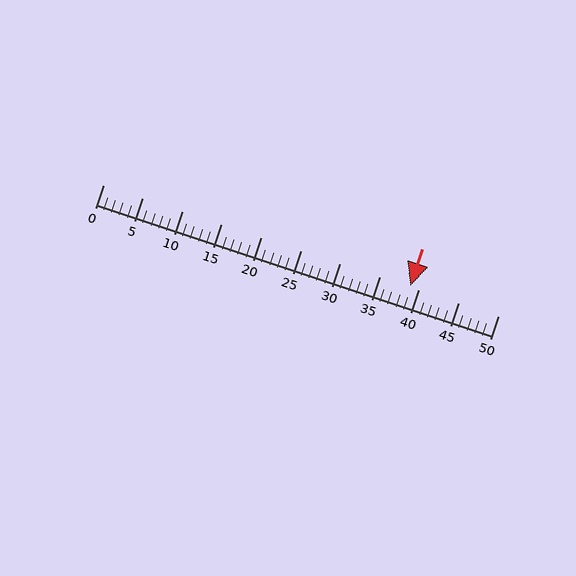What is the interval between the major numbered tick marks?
The major tick marks are spaced 5 units apart.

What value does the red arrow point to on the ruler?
The red arrow points to approximately 39.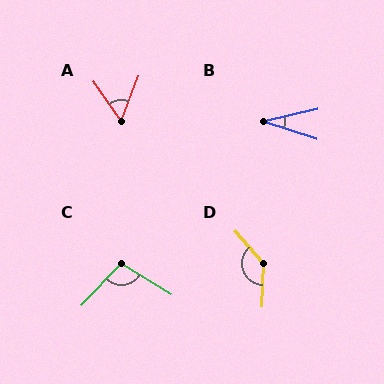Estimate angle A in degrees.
Approximately 55 degrees.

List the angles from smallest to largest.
B (31°), A (55°), C (102°), D (137°).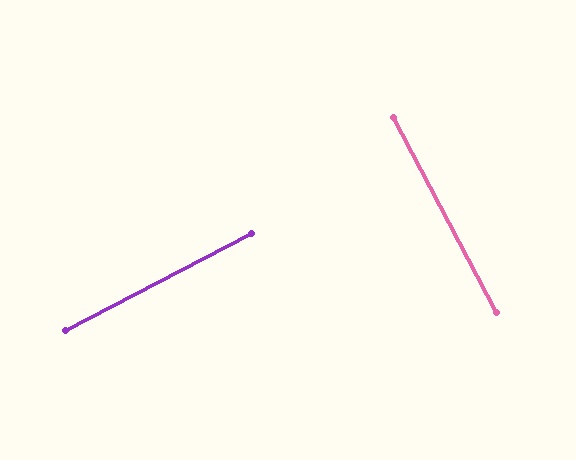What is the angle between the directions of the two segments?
Approximately 90 degrees.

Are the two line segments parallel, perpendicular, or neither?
Perpendicular — they meet at approximately 90°.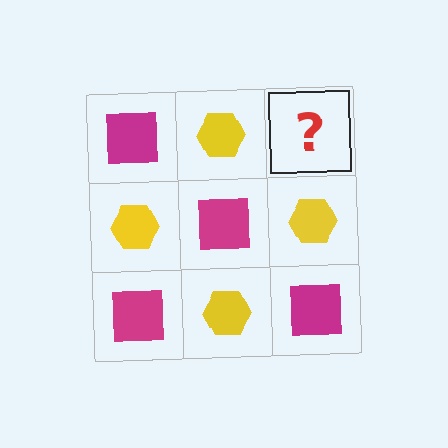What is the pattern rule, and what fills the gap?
The rule is that it alternates magenta square and yellow hexagon in a checkerboard pattern. The gap should be filled with a magenta square.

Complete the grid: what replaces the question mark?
The question mark should be replaced with a magenta square.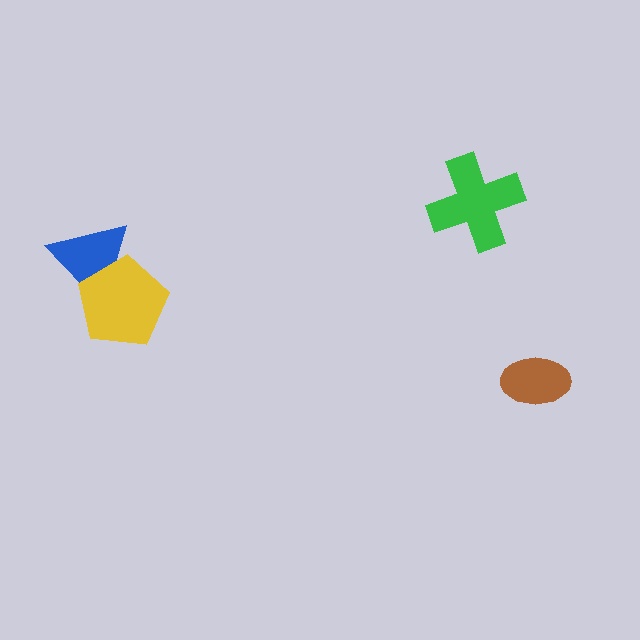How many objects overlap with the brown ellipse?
0 objects overlap with the brown ellipse.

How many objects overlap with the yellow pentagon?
1 object overlaps with the yellow pentagon.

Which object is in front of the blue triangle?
The yellow pentagon is in front of the blue triangle.